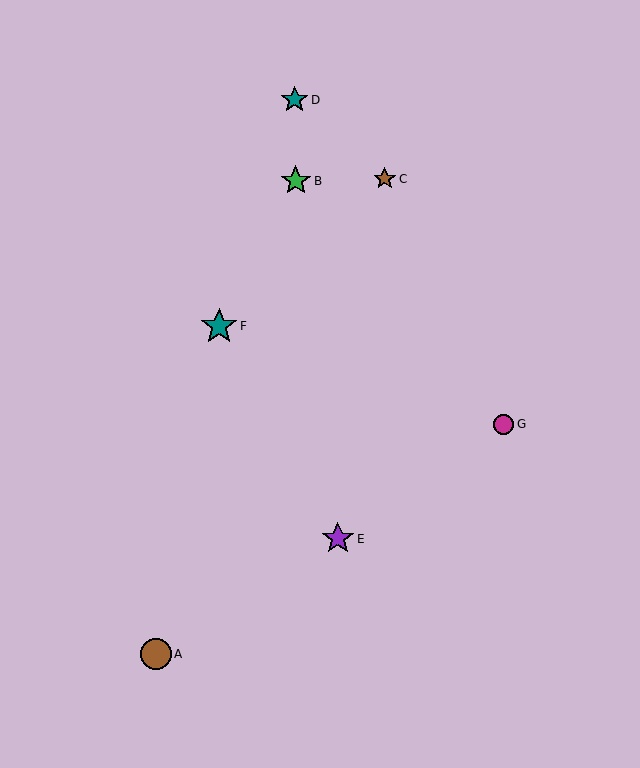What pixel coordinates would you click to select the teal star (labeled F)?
Click at (219, 326) to select the teal star F.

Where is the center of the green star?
The center of the green star is at (296, 181).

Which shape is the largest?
The teal star (labeled F) is the largest.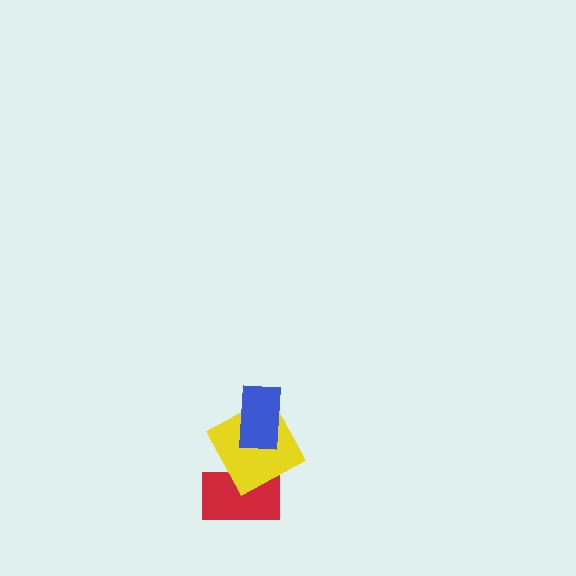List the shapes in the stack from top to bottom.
From top to bottom: the blue rectangle, the yellow square, the red rectangle.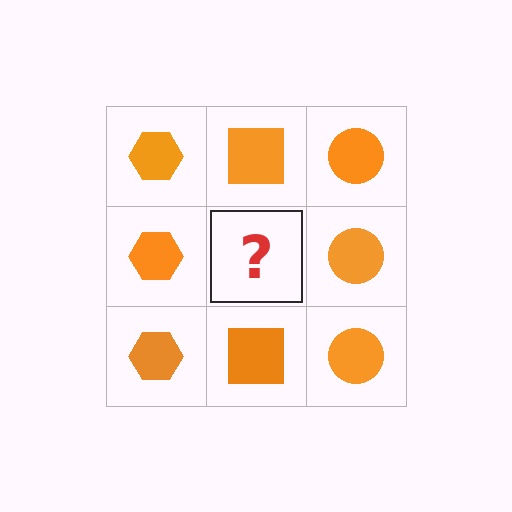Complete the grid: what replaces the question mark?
The question mark should be replaced with an orange square.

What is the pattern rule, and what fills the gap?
The rule is that each column has a consistent shape. The gap should be filled with an orange square.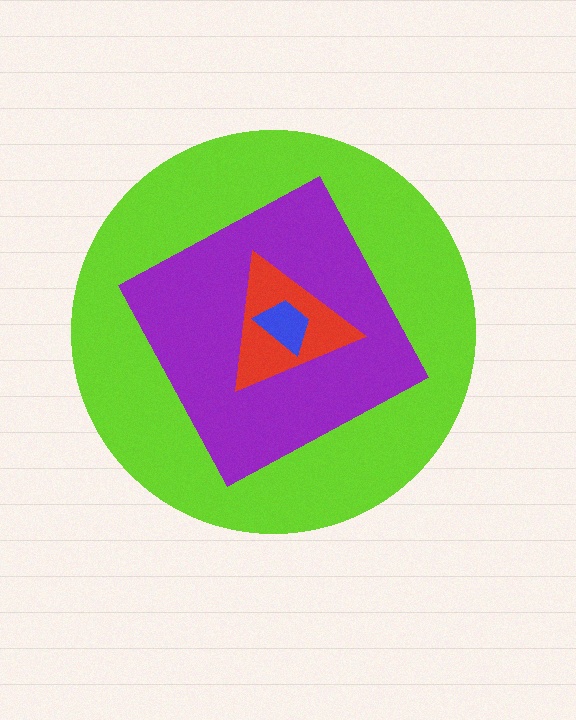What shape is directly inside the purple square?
The red triangle.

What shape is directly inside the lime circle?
The purple square.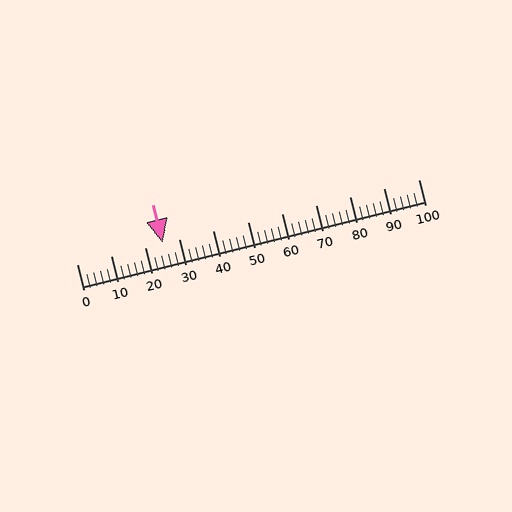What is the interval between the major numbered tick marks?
The major tick marks are spaced 10 units apart.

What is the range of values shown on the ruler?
The ruler shows values from 0 to 100.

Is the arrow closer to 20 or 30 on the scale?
The arrow is closer to 30.